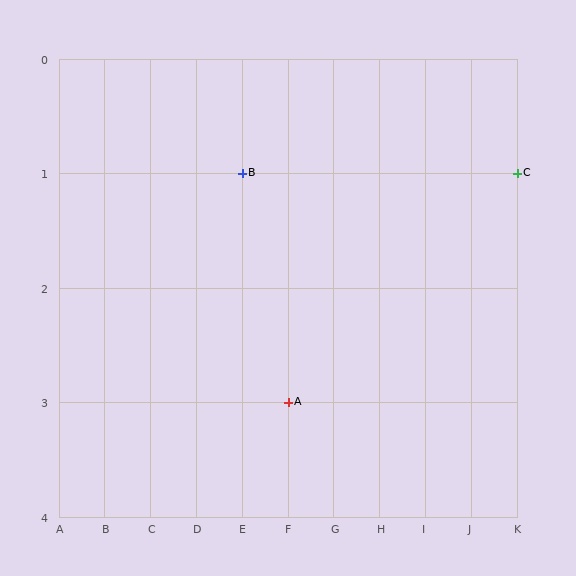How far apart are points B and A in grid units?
Points B and A are 1 column and 2 rows apart (about 2.2 grid units diagonally).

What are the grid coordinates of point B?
Point B is at grid coordinates (E, 1).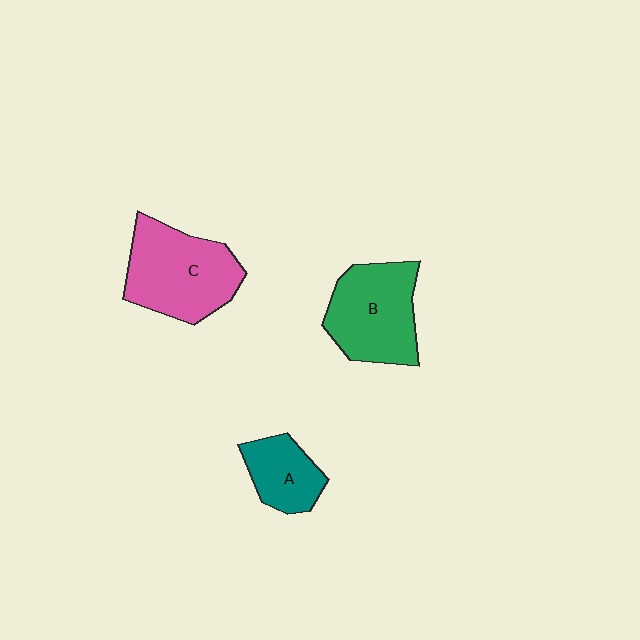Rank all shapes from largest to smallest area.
From largest to smallest: C (pink), B (green), A (teal).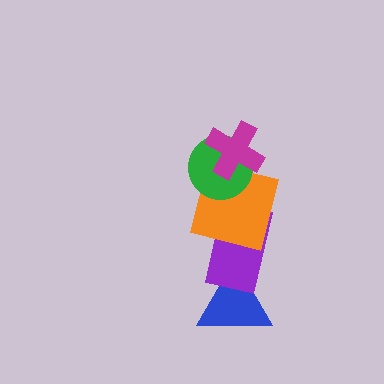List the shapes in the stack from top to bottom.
From top to bottom: the magenta cross, the green circle, the orange square, the purple rectangle, the blue triangle.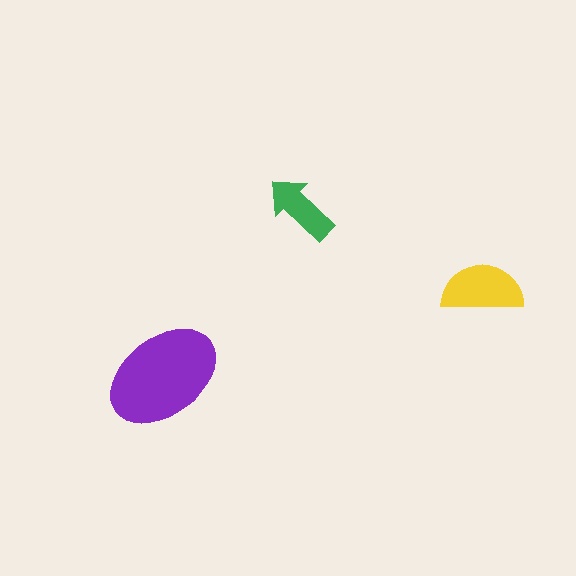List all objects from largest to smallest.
The purple ellipse, the yellow semicircle, the green arrow.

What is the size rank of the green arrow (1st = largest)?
3rd.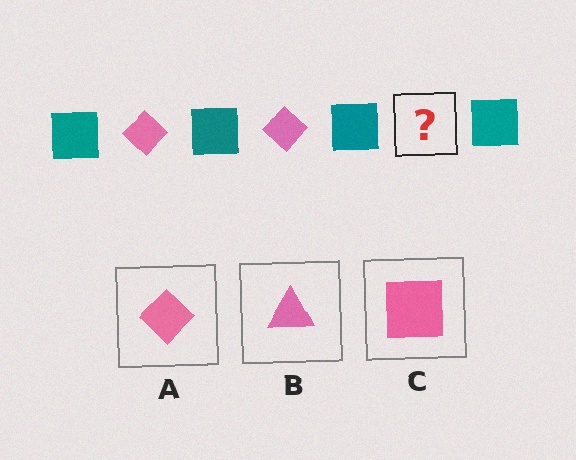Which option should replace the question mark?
Option A.